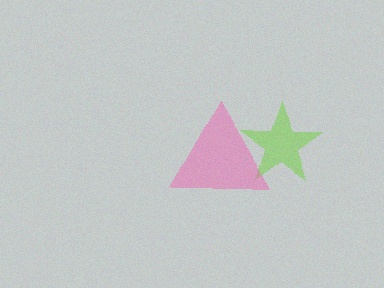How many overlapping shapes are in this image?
There are 2 overlapping shapes in the image.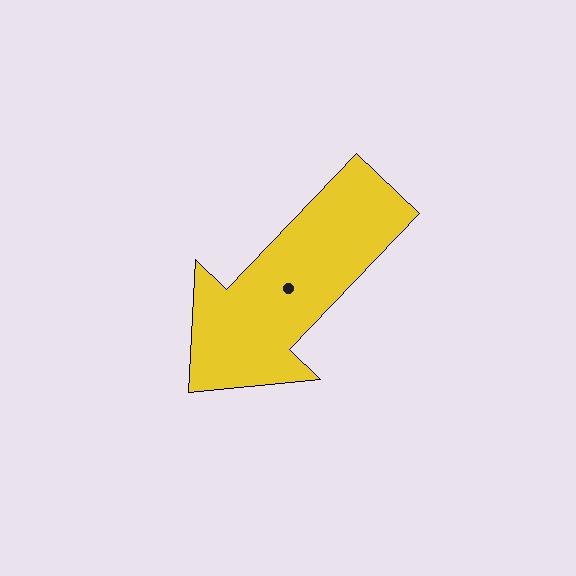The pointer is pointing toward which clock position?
Roughly 7 o'clock.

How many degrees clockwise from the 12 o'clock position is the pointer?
Approximately 224 degrees.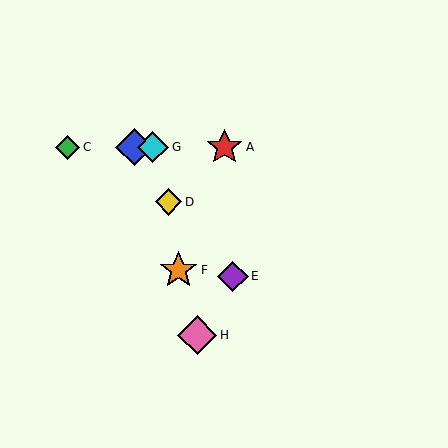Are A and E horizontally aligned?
No, A is at y≈147 and E is at y≈276.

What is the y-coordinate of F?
Object F is at y≈270.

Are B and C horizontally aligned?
Yes, both are at y≈147.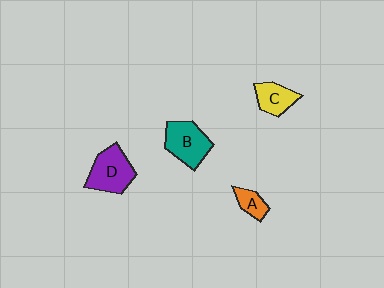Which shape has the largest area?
Shape D (purple).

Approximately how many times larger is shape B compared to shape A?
Approximately 2.3 times.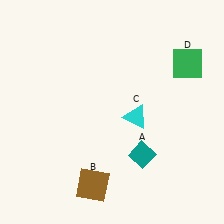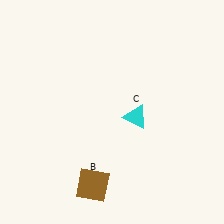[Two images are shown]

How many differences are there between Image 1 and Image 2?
There are 2 differences between the two images.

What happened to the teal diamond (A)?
The teal diamond (A) was removed in Image 2. It was in the bottom-right area of Image 1.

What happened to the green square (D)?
The green square (D) was removed in Image 2. It was in the top-right area of Image 1.